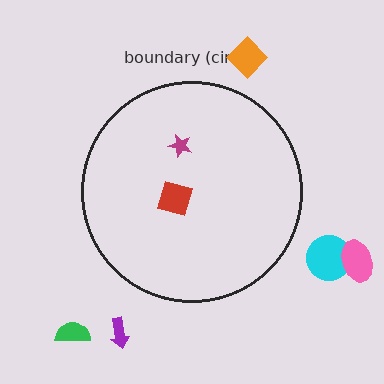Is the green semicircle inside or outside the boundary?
Outside.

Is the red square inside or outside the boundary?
Inside.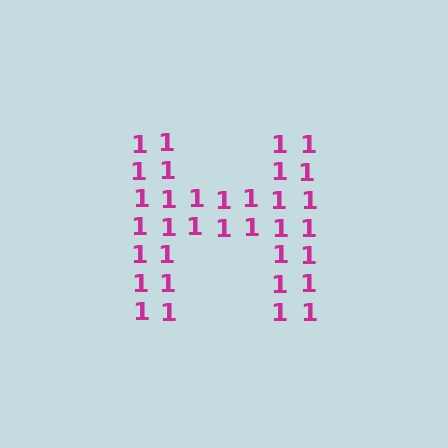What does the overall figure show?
The overall figure shows the letter H.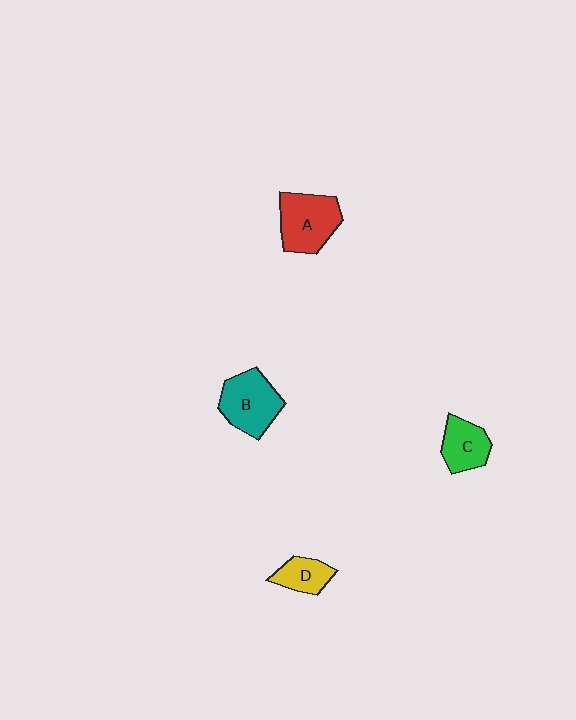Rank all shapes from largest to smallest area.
From largest to smallest: A (red), B (teal), C (green), D (yellow).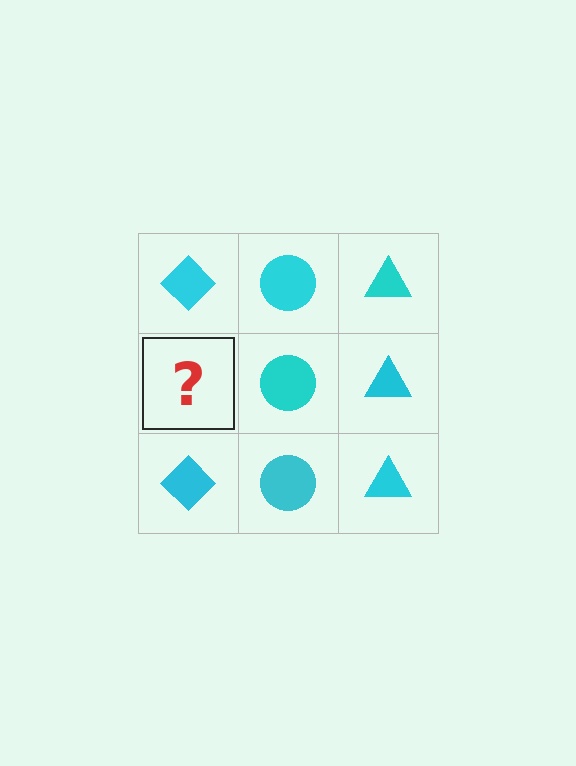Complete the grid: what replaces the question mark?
The question mark should be replaced with a cyan diamond.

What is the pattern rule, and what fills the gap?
The rule is that each column has a consistent shape. The gap should be filled with a cyan diamond.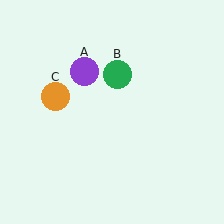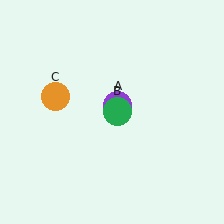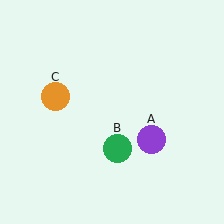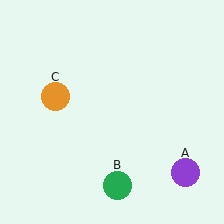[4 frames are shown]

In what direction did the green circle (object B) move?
The green circle (object B) moved down.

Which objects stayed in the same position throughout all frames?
Orange circle (object C) remained stationary.